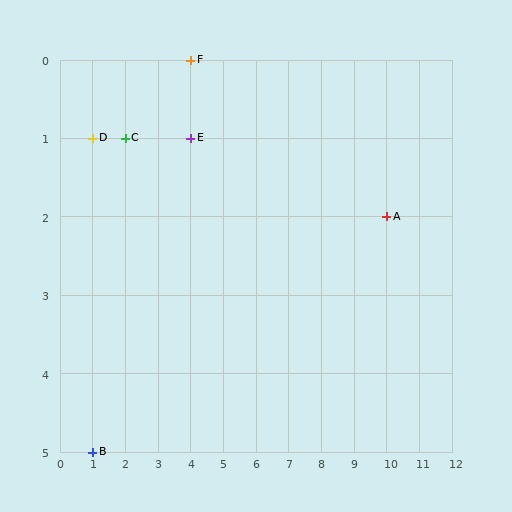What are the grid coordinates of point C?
Point C is at grid coordinates (2, 1).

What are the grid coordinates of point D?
Point D is at grid coordinates (1, 1).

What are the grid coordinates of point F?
Point F is at grid coordinates (4, 0).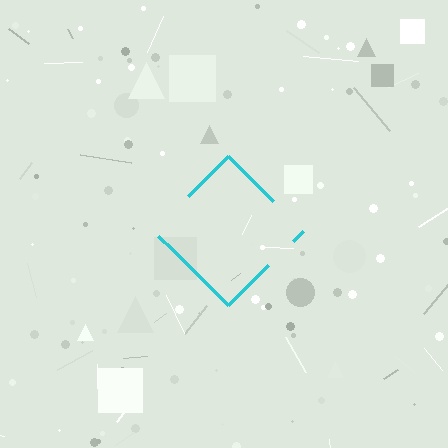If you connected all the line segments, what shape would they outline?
They would outline a diamond.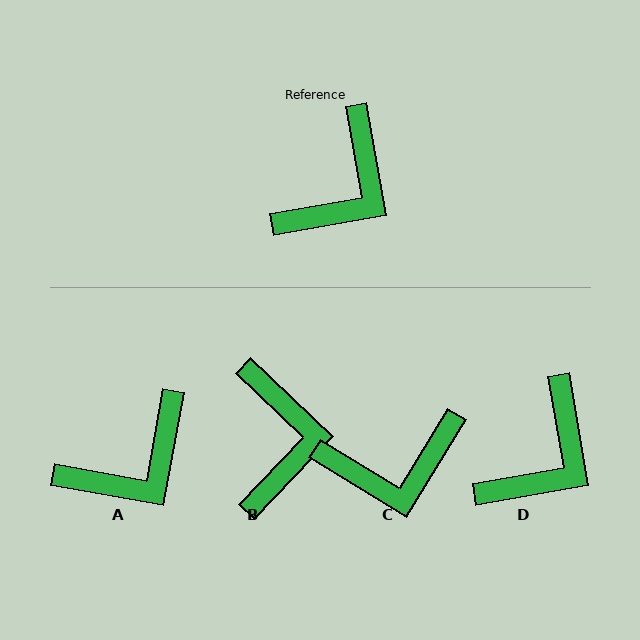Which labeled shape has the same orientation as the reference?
D.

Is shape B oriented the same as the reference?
No, it is off by about 36 degrees.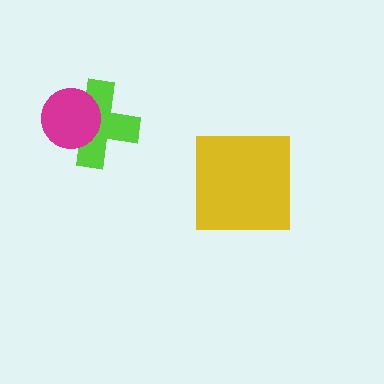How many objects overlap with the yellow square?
0 objects overlap with the yellow square.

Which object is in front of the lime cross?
The magenta circle is in front of the lime cross.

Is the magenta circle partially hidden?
No, no other shape covers it.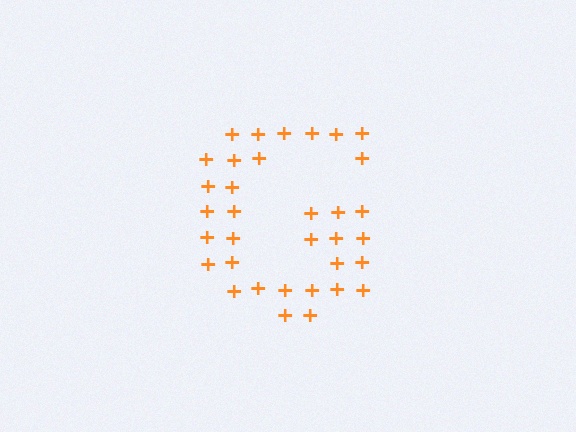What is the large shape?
The large shape is the letter G.